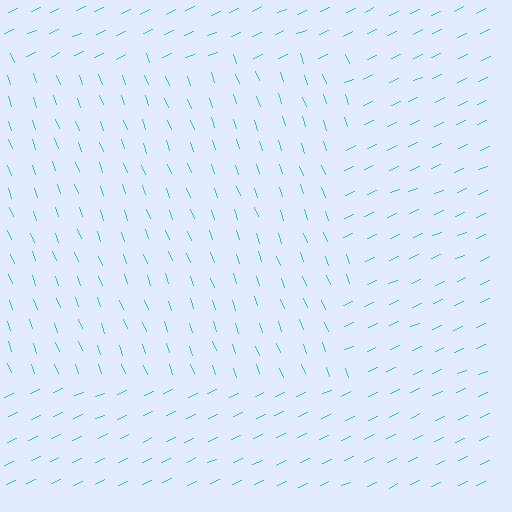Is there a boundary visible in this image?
Yes, there is a texture boundary formed by a change in line orientation.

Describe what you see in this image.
The image is filled with small cyan line segments. A rectangle region in the image has lines oriented differently from the surrounding lines, creating a visible texture boundary.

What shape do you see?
I see a rectangle.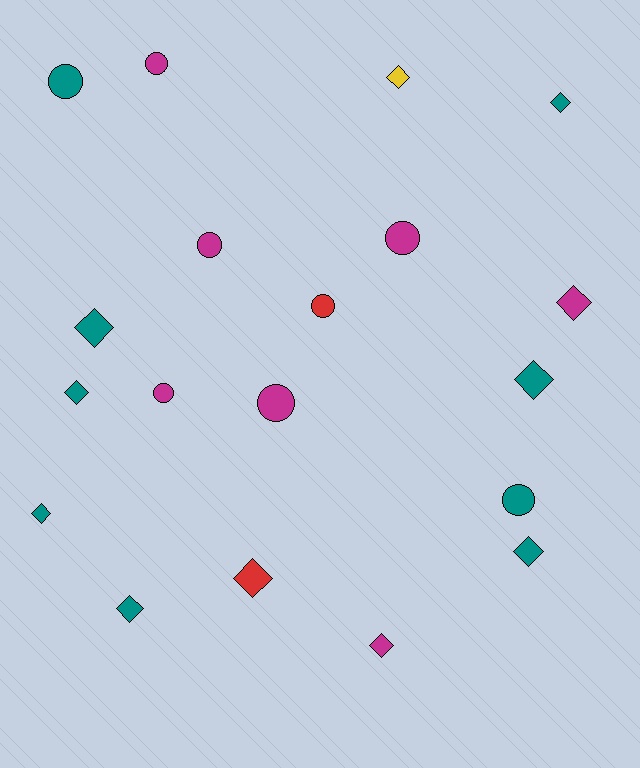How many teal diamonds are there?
There are 7 teal diamonds.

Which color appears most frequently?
Teal, with 9 objects.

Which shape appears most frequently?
Diamond, with 11 objects.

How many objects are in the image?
There are 19 objects.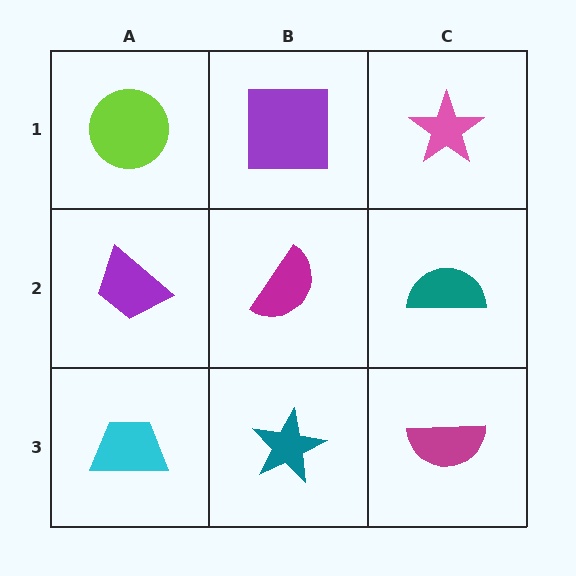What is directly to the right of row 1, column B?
A pink star.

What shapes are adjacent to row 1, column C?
A teal semicircle (row 2, column C), a purple square (row 1, column B).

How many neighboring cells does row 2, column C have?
3.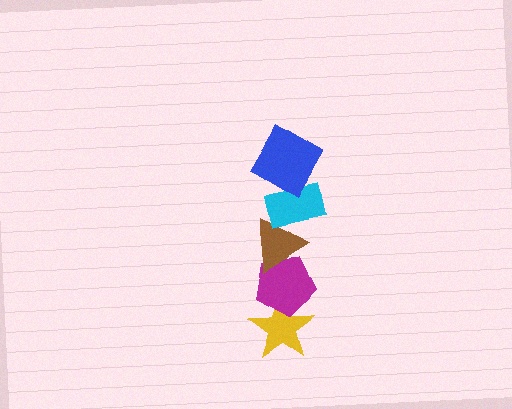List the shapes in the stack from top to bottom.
From top to bottom: the blue diamond, the cyan rectangle, the brown triangle, the magenta pentagon, the yellow star.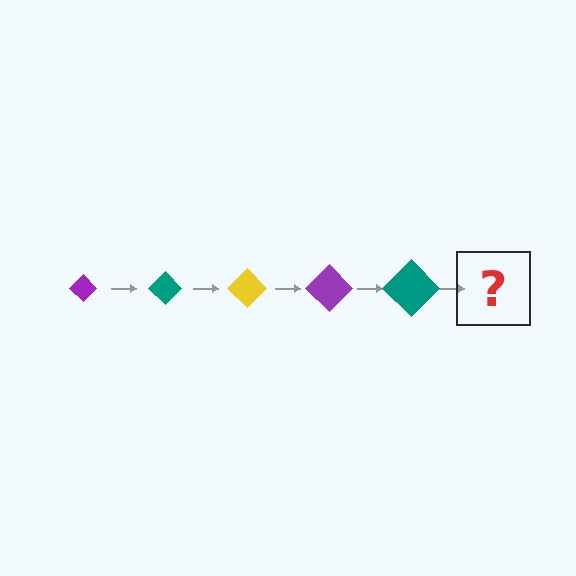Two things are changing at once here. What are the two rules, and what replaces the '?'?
The two rules are that the diamond grows larger each step and the color cycles through purple, teal, and yellow. The '?' should be a yellow diamond, larger than the previous one.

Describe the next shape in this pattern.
It should be a yellow diamond, larger than the previous one.